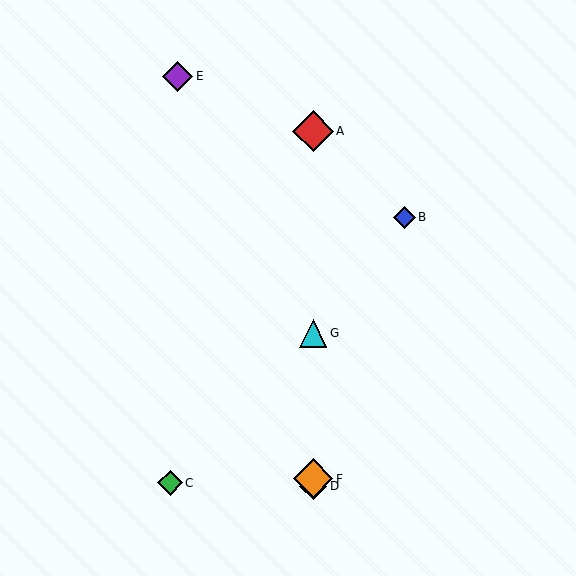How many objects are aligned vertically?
4 objects (A, D, F, G) are aligned vertically.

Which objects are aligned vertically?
Objects A, D, F, G are aligned vertically.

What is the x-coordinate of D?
Object D is at x≈313.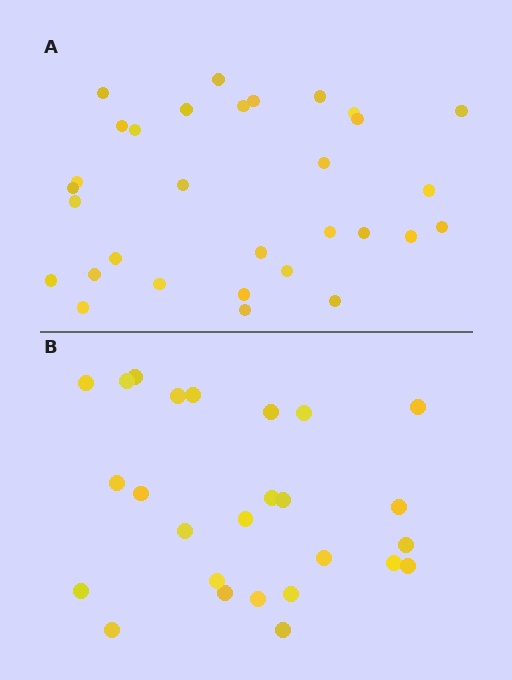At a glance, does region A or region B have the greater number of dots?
Region A (the top region) has more dots.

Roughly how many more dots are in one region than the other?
Region A has about 5 more dots than region B.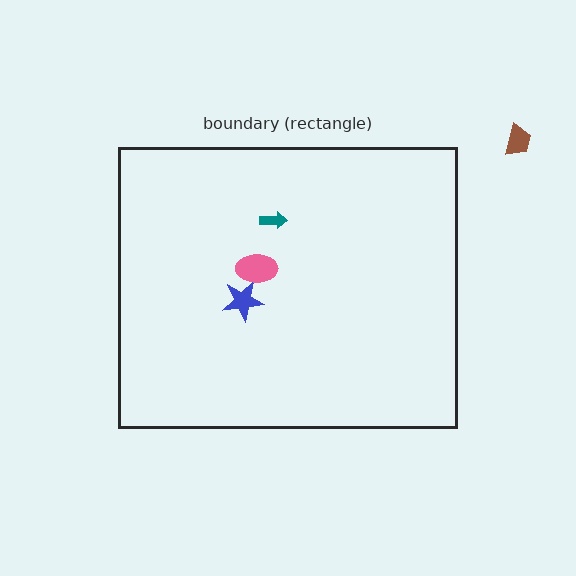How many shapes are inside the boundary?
3 inside, 1 outside.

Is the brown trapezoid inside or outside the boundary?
Outside.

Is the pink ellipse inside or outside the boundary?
Inside.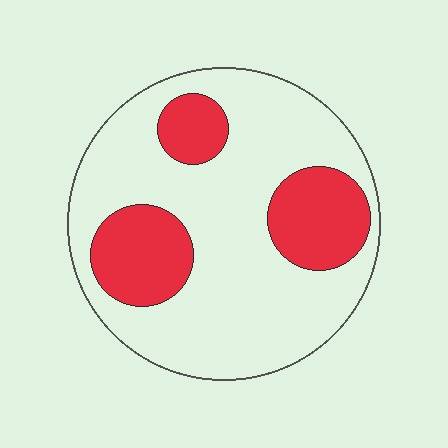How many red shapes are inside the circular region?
3.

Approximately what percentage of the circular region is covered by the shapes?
Approximately 25%.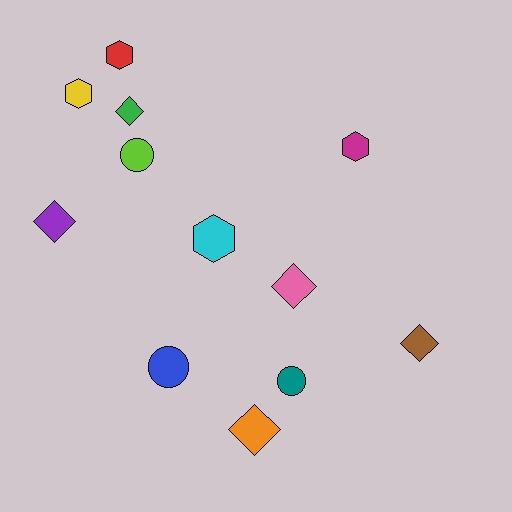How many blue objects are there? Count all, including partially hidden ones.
There is 1 blue object.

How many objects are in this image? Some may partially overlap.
There are 12 objects.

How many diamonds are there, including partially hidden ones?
There are 5 diamonds.